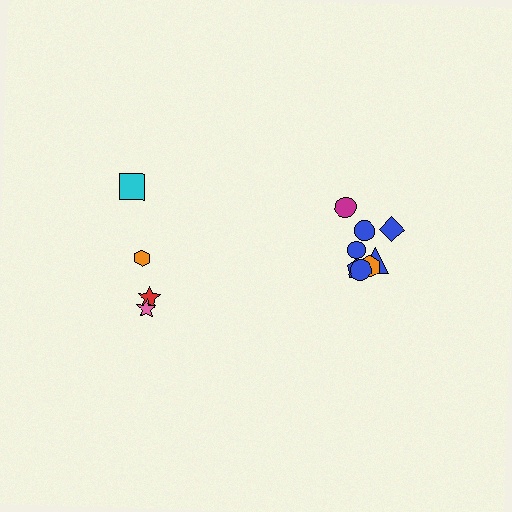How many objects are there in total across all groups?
There are 12 objects.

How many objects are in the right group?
There are 8 objects.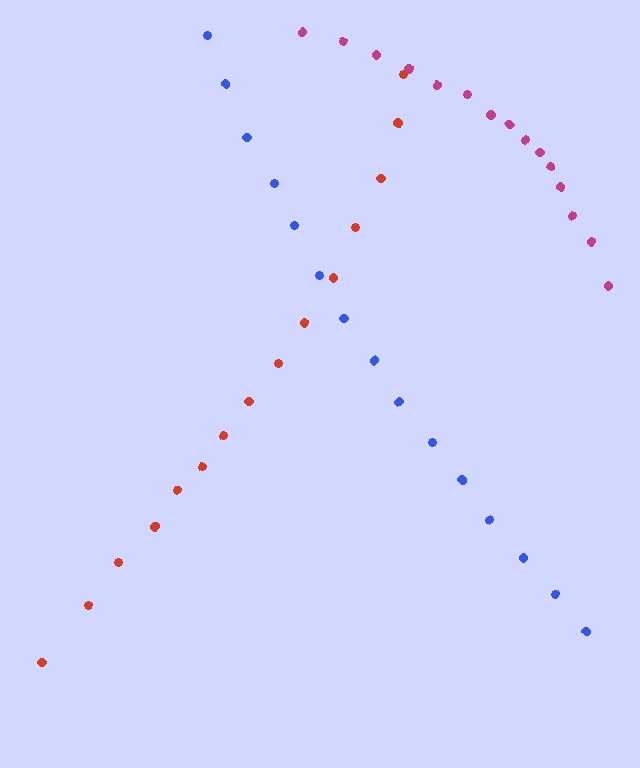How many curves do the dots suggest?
There are 3 distinct paths.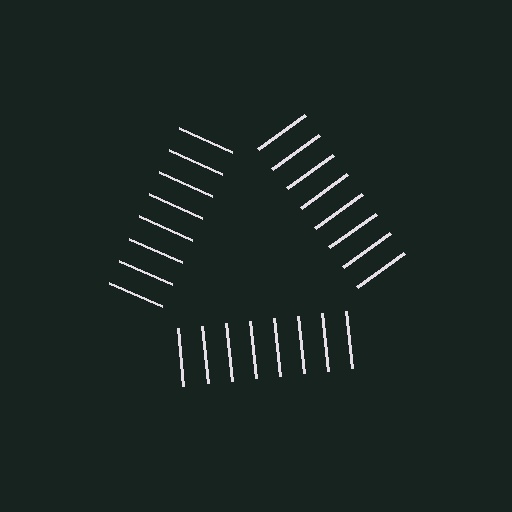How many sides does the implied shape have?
3 sides — the line-ends trace a triangle.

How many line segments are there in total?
24 — 8 along each of the 3 edges.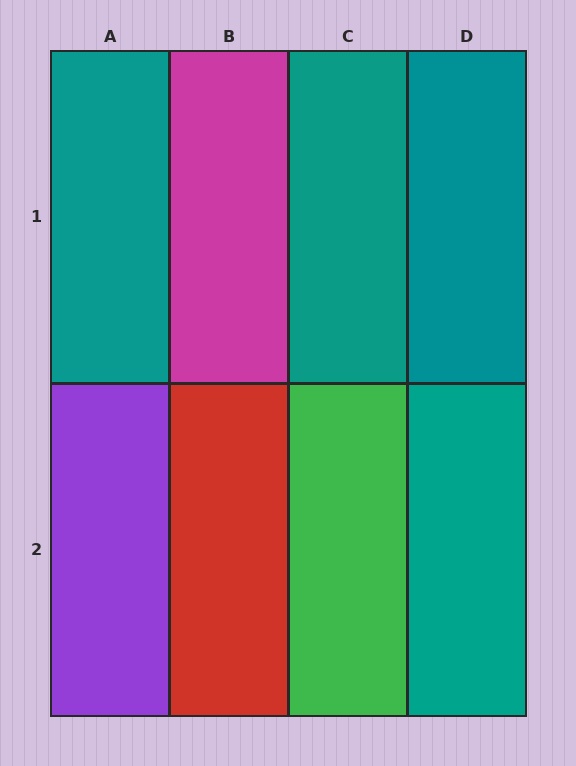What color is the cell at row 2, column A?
Purple.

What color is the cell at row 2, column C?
Green.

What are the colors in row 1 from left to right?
Teal, magenta, teal, teal.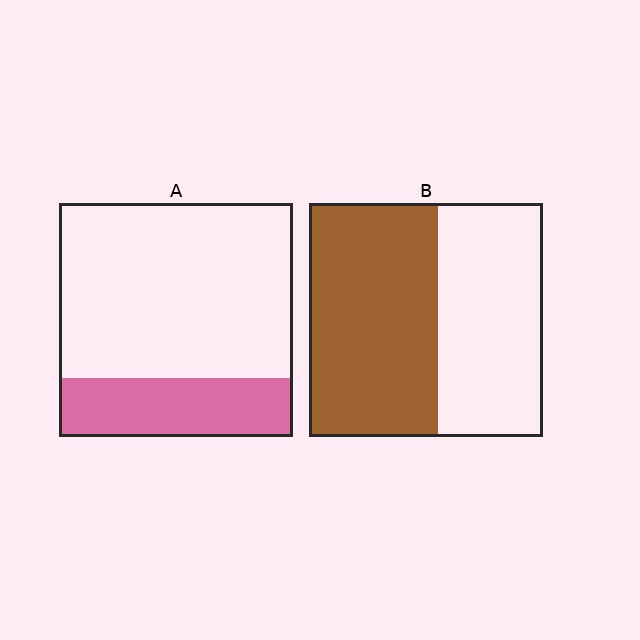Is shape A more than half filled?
No.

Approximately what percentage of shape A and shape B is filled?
A is approximately 25% and B is approximately 55%.